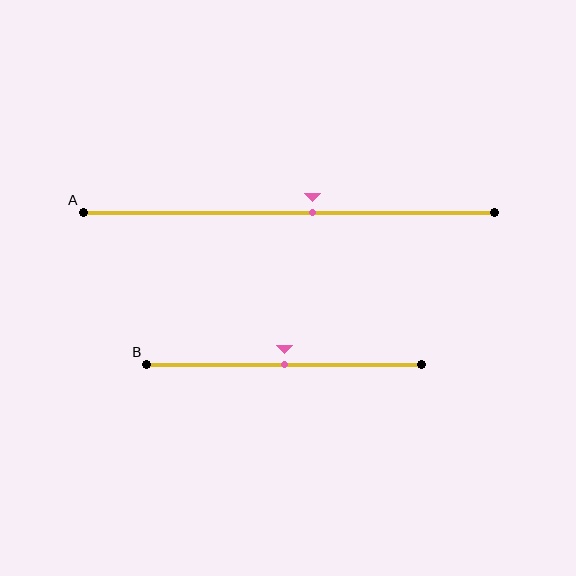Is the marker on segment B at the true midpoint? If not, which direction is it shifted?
Yes, the marker on segment B is at the true midpoint.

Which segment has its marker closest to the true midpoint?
Segment B has its marker closest to the true midpoint.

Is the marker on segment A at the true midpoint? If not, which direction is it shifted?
No, the marker on segment A is shifted to the right by about 6% of the segment length.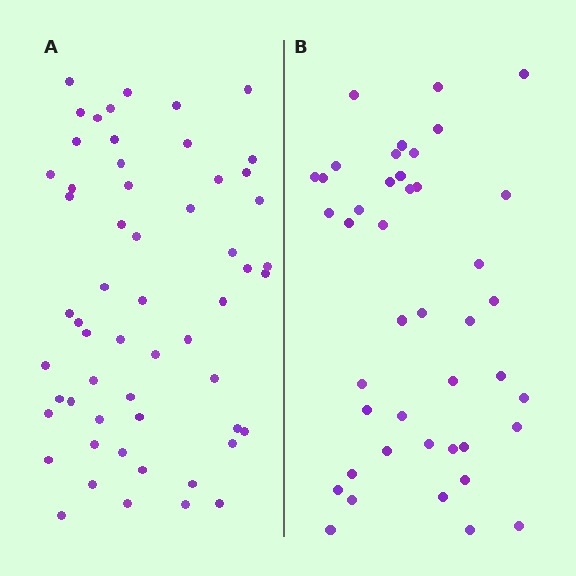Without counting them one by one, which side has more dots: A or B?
Region A (the left region) has more dots.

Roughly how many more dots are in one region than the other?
Region A has approximately 15 more dots than region B.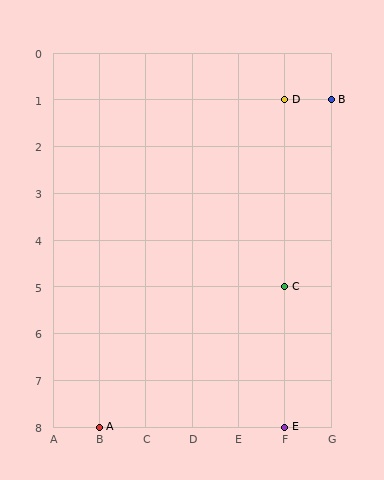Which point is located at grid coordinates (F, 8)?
Point E is at (F, 8).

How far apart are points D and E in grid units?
Points D and E are 7 rows apart.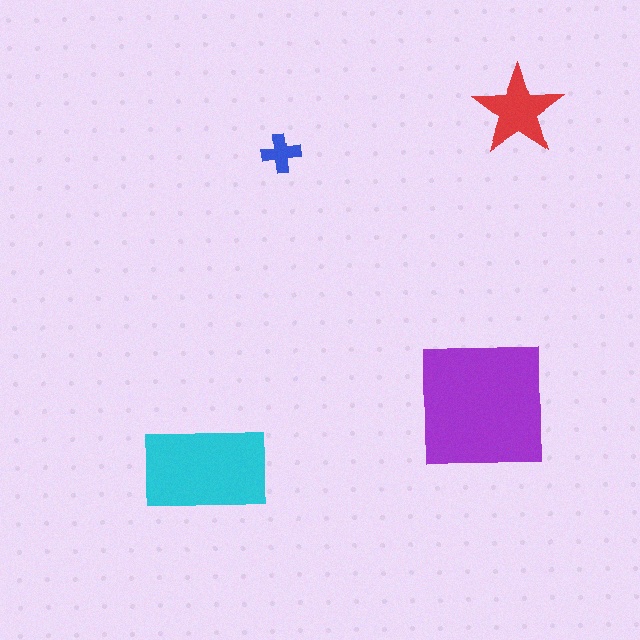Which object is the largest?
The purple square.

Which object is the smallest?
The blue cross.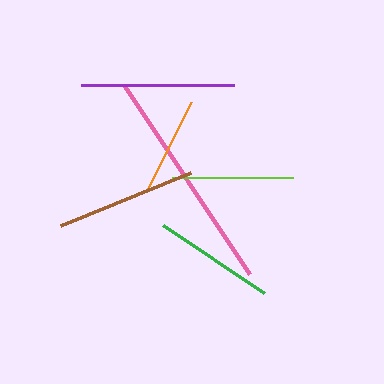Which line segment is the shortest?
The orange line is the shortest at approximately 98 pixels.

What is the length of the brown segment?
The brown segment is approximately 141 pixels long.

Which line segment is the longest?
The pink line is the longest at approximately 226 pixels.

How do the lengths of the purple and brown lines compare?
The purple and brown lines are approximately the same length.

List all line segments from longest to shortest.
From longest to shortest: pink, purple, brown, green, lime, orange.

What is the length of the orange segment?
The orange segment is approximately 98 pixels long.